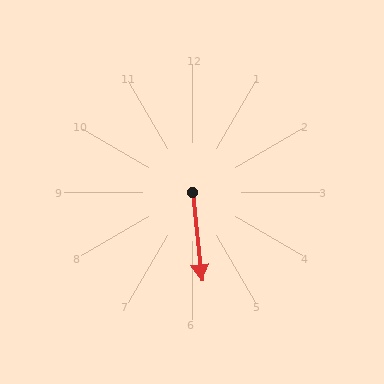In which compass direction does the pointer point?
South.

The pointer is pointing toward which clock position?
Roughly 6 o'clock.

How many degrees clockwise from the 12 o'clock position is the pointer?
Approximately 174 degrees.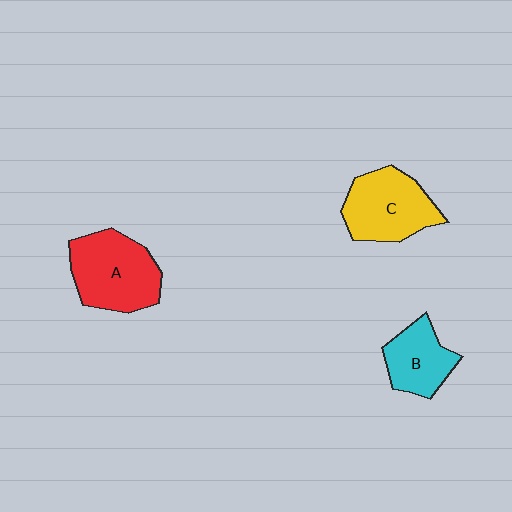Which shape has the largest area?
Shape A (red).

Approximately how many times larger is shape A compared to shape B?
Approximately 1.5 times.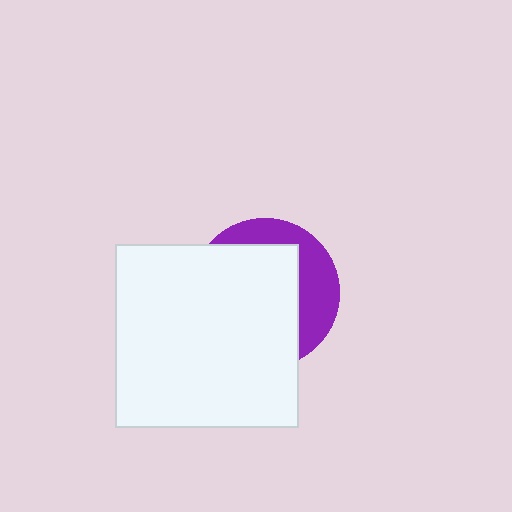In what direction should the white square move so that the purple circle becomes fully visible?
The white square should move toward the lower-left. That is the shortest direction to clear the overlap and leave the purple circle fully visible.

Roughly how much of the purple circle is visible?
A small part of it is visible (roughly 32%).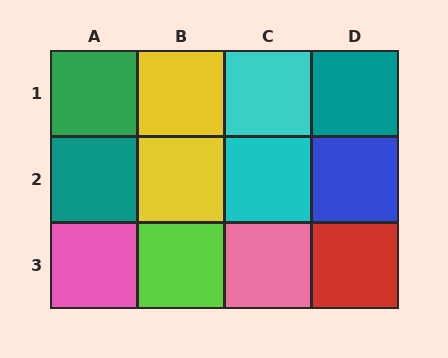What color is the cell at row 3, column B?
Lime.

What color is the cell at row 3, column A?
Pink.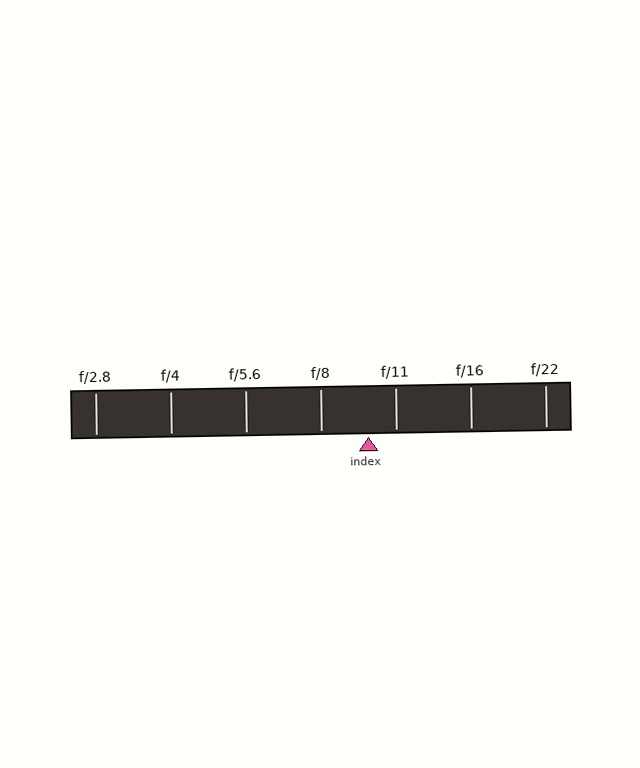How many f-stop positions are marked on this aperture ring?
There are 7 f-stop positions marked.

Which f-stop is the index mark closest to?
The index mark is closest to f/11.